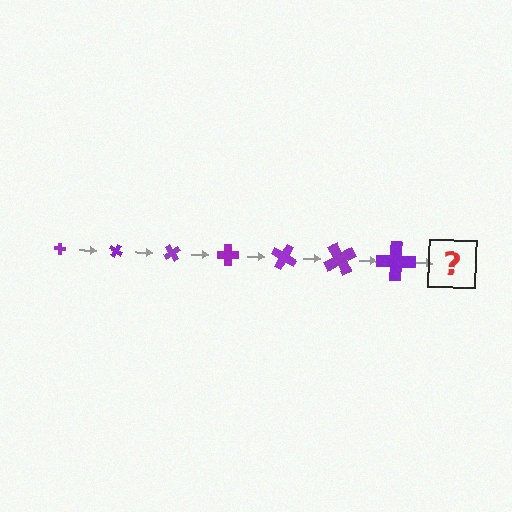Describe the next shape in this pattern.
It should be a cross, larger than the previous one and rotated 210 degrees from the start.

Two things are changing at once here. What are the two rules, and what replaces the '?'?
The two rules are that the cross grows larger each step and it rotates 30 degrees each step. The '?' should be a cross, larger than the previous one and rotated 210 degrees from the start.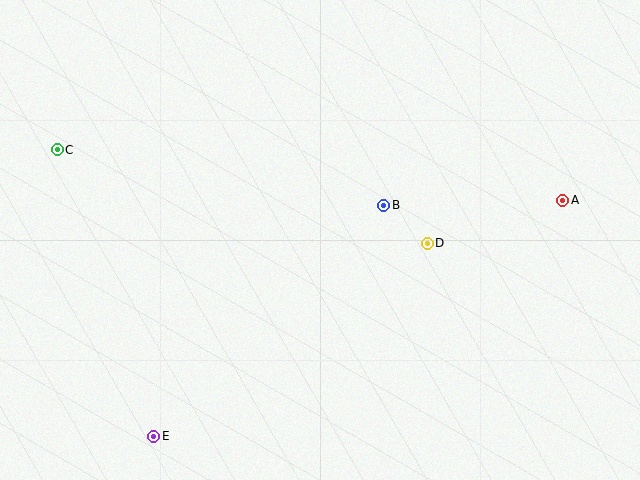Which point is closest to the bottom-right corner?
Point A is closest to the bottom-right corner.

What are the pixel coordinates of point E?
Point E is at (154, 436).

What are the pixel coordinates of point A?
Point A is at (563, 200).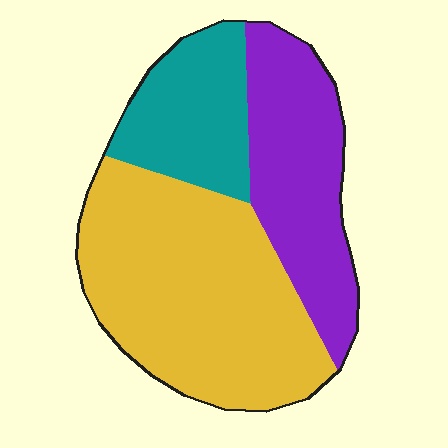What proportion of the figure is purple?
Purple covers roughly 30% of the figure.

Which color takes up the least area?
Teal, at roughly 20%.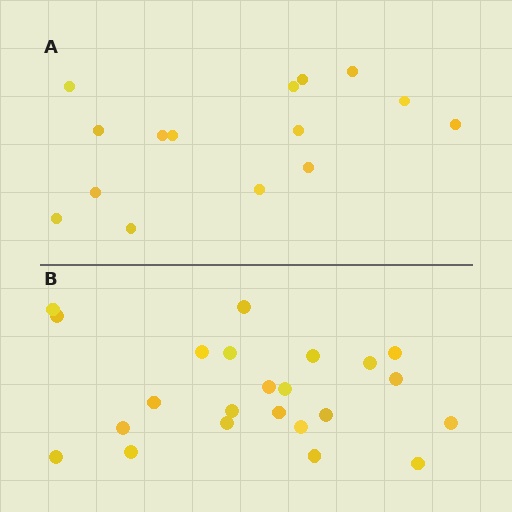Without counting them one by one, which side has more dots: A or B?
Region B (the bottom region) has more dots.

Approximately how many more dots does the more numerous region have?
Region B has roughly 8 or so more dots than region A.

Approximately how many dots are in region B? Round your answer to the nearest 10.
About 20 dots. (The exact count is 23, which rounds to 20.)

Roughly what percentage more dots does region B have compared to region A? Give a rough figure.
About 55% more.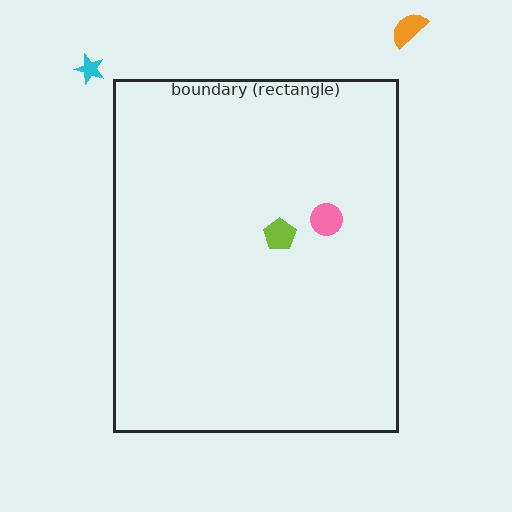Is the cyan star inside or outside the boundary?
Outside.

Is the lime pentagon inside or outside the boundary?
Inside.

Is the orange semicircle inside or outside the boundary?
Outside.